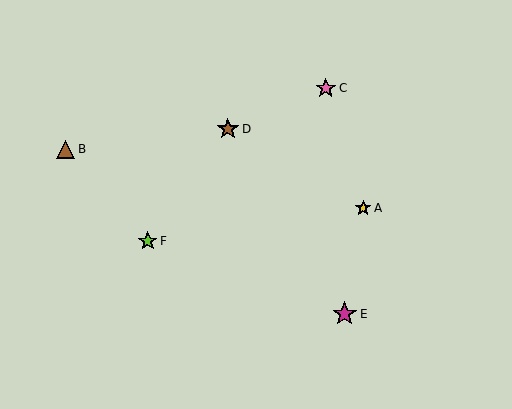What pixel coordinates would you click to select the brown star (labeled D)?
Click at (228, 129) to select the brown star D.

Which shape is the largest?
The magenta star (labeled E) is the largest.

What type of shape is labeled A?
Shape A is a yellow star.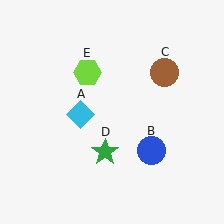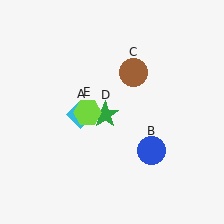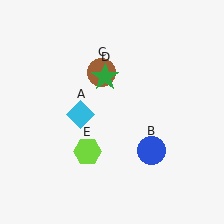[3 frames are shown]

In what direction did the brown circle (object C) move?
The brown circle (object C) moved left.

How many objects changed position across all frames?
3 objects changed position: brown circle (object C), green star (object D), lime hexagon (object E).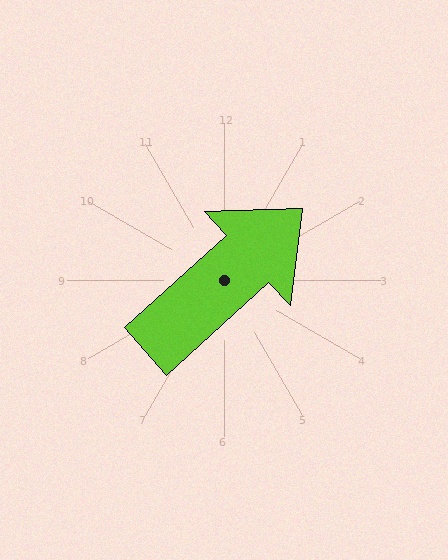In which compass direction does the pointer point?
Northeast.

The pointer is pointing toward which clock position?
Roughly 2 o'clock.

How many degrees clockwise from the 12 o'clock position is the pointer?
Approximately 48 degrees.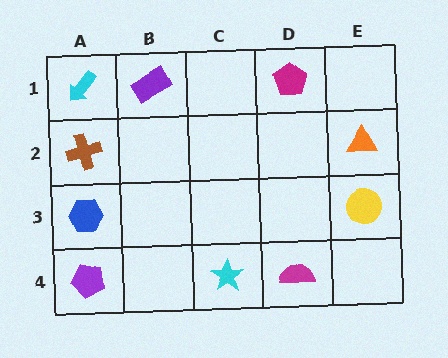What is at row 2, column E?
An orange triangle.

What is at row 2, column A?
A brown cross.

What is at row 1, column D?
A magenta pentagon.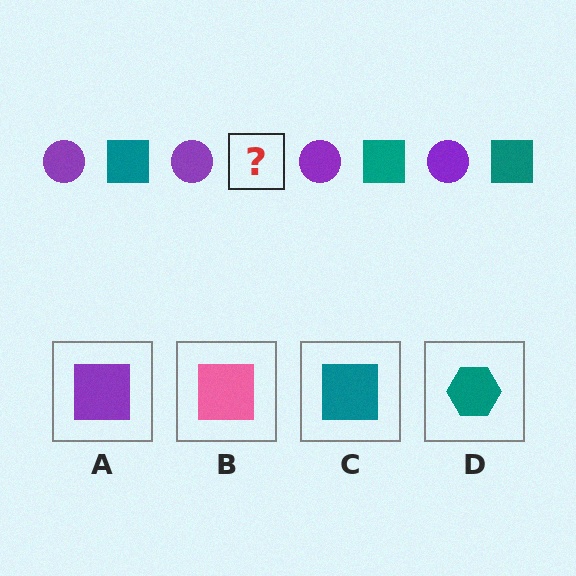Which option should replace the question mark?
Option C.